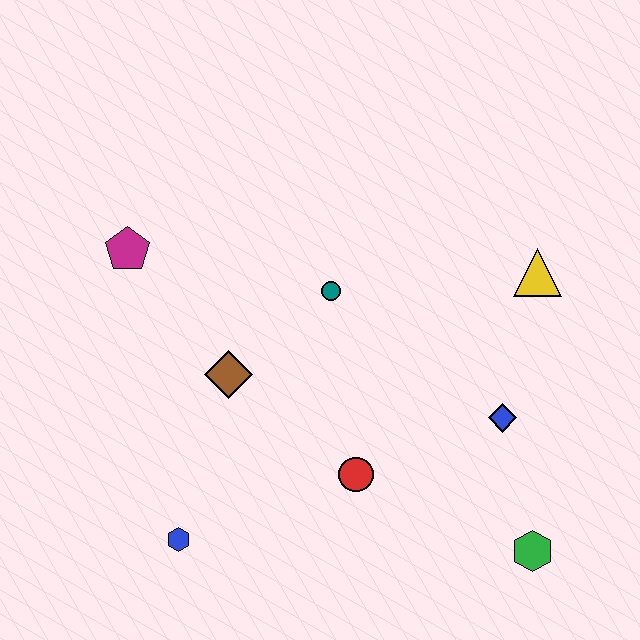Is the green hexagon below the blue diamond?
Yes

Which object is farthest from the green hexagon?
The magenta pentagon is farthest from the green hexagon.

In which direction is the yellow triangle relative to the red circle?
The yellow triangle is above the red circle.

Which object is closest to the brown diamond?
The teal circle is closest to the brown diamond.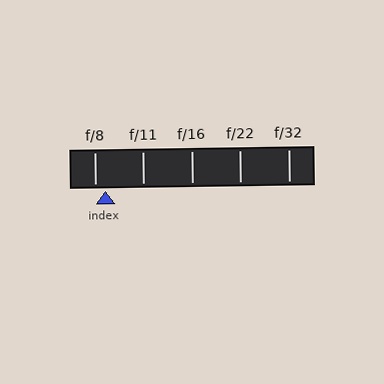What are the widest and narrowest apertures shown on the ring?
The widest aperture shown is f/8 and the narrowest is f/32.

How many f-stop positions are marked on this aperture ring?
There are 5 f-stop positions marked.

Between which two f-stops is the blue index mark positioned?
The index mark is between f/8 and f/11.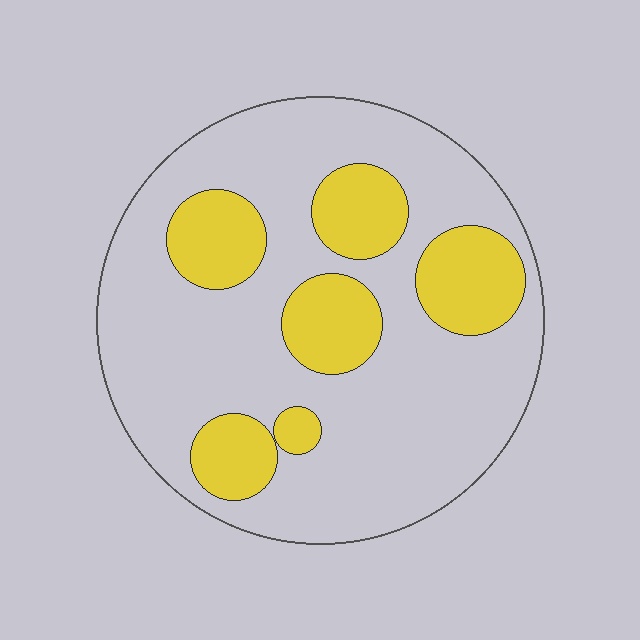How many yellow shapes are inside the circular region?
6.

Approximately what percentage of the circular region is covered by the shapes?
Approximately 25%.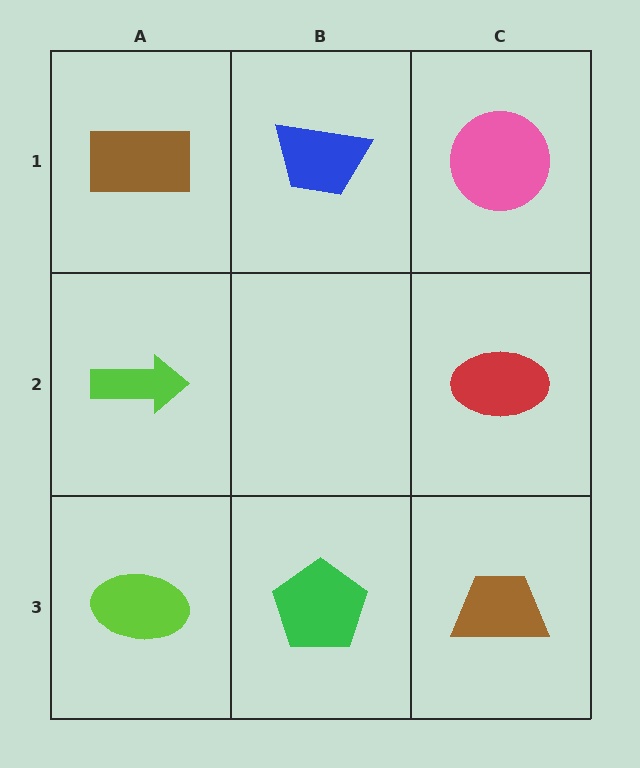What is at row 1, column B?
A blue trapezoid.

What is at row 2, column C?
A red ellipse.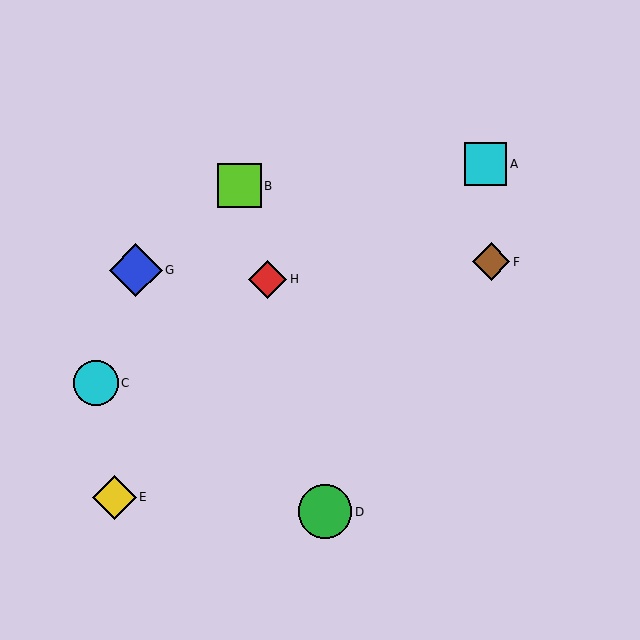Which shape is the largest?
The green circle (labeled D) is the largest.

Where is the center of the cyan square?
The center of the cyan square is at (486, 164).